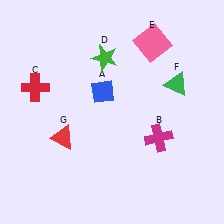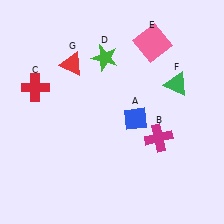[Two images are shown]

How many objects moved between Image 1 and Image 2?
2 objects moved between the two images.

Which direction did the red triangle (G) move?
The red triangle (G) moved up.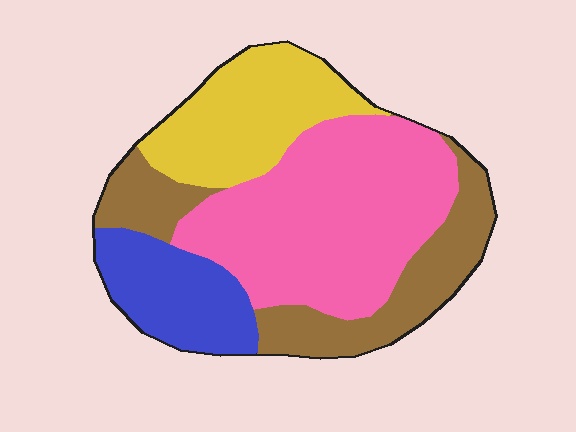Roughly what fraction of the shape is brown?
Brown covers about 25% of the shape.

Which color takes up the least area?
Blue, at roughly 15%.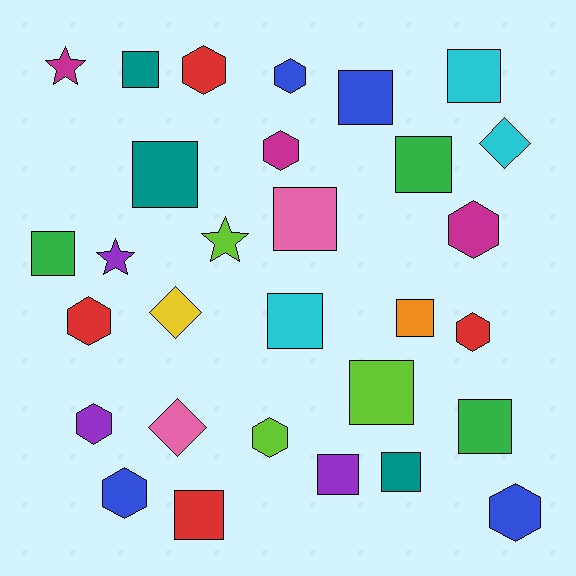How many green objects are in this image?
There are 3 green objects.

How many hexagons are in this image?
There are 10 hexagons.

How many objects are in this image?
There are 30 objects.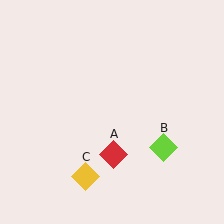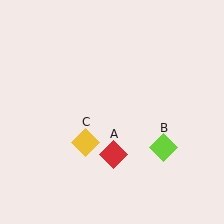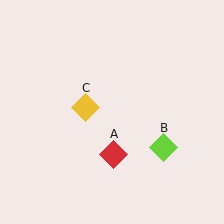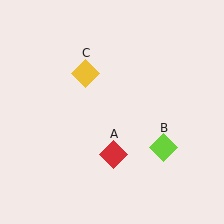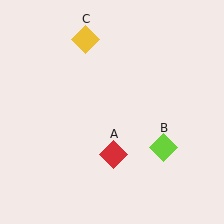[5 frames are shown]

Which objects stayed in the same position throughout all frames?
Red diamond (object A) and lime diamond (object B) remained stationary.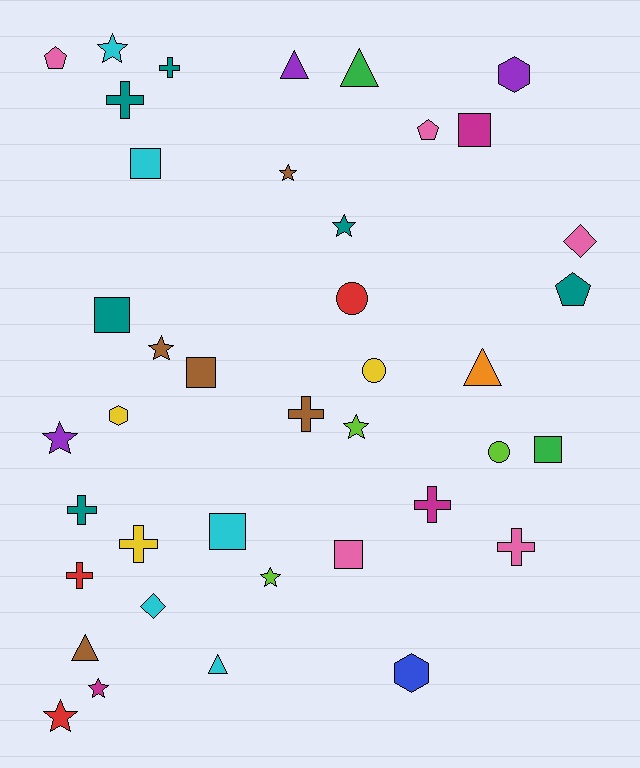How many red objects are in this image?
There are 3 red objects.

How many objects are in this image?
There are 40 objects.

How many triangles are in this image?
There are 5 triangles.